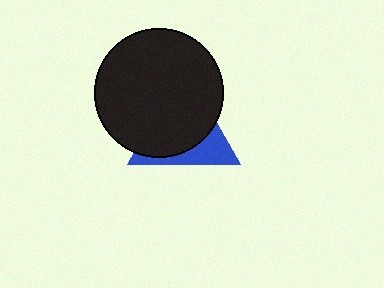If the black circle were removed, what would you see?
You would see the complete blue triangle.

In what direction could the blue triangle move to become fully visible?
The blue triangle could move toward the lower-right. That would shift it out from behind the black circle entirely.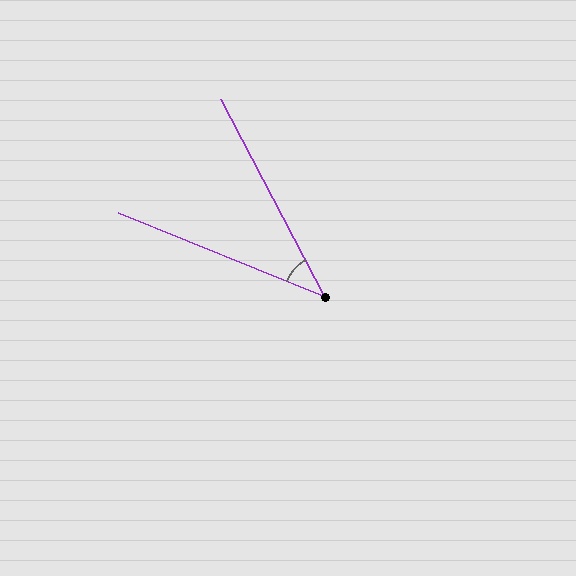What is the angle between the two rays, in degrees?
Approximately 40 degrees.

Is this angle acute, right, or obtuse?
It is acute.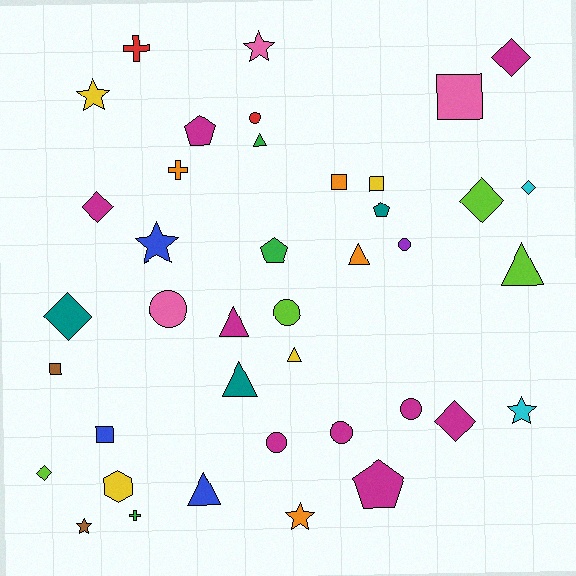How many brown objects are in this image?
There are 2 brown objects.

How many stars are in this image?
There are 6 stars.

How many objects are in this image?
There are 40 objects.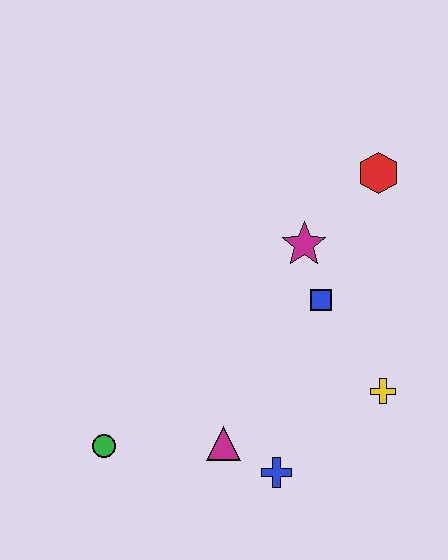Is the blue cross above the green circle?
No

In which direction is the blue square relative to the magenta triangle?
The blue square is above the magenta triangle.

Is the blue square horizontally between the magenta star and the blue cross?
No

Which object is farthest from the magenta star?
The green circle is farthest from the magenta star.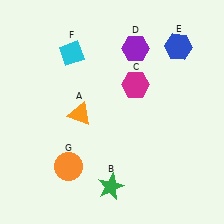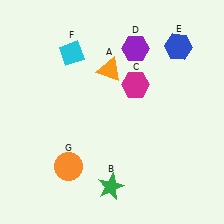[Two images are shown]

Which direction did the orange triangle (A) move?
The orange triangle (A) moved up.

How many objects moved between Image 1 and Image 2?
1 object moved between the two images.